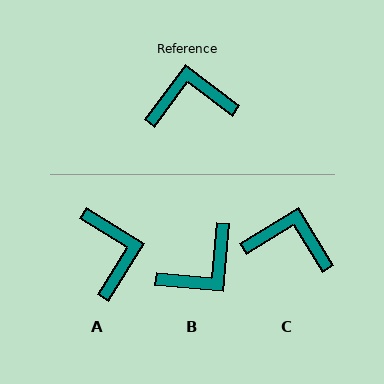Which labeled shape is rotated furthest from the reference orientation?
B, about 148 degrees away.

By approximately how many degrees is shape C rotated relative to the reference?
Approximately 22 degrees clockwise.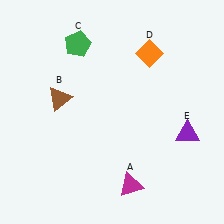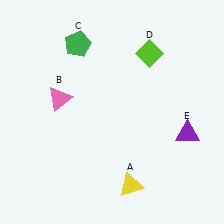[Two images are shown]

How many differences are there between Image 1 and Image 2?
There are 3 differences between the two images.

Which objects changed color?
A changed from magenta to yellow. B changed from brown to pink. D changed from orange to lime.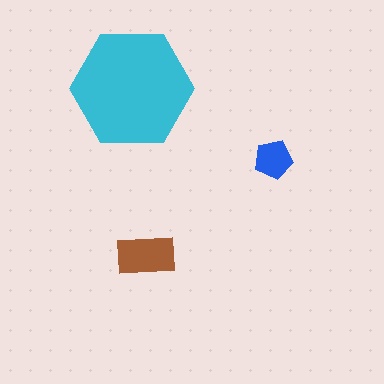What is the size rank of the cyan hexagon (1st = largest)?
1st.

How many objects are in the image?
There are 3 objects in the image.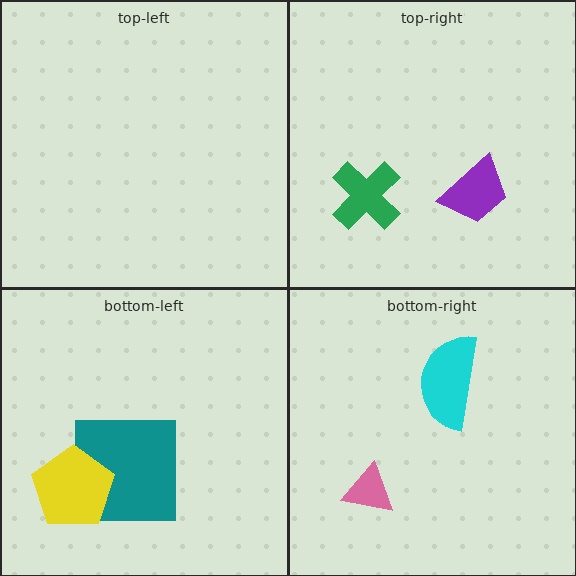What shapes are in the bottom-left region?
The teal square, the yellow pentagon.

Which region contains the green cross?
The top-right region.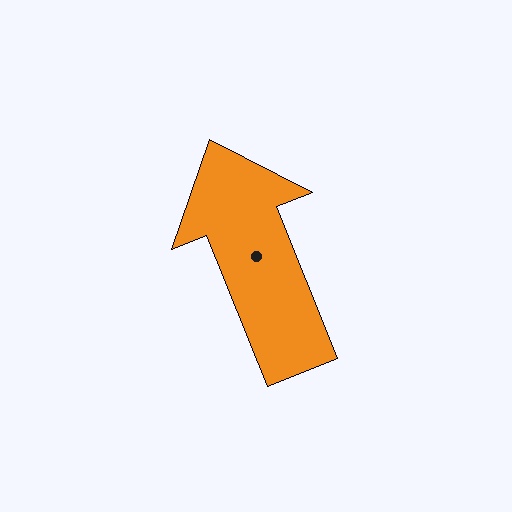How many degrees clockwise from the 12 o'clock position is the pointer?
Approximately 338 degrees.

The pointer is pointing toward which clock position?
Roughly 11 o'clock.